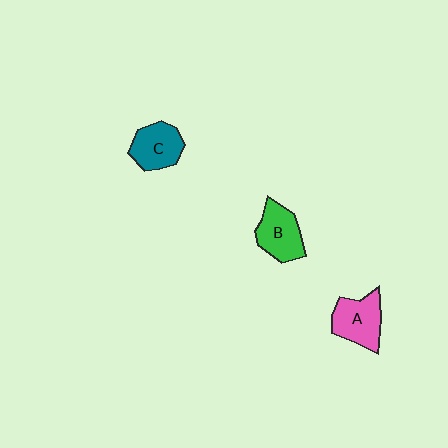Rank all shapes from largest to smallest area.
From largest to smallest: A (pink), B (green), C (teal).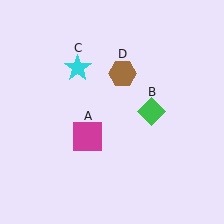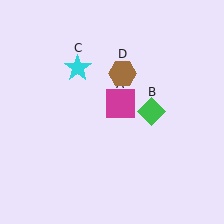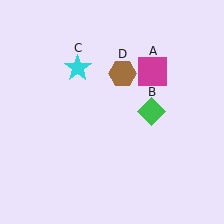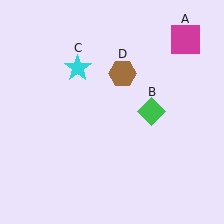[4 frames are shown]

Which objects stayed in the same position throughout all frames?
Green diamond (object B) and cyan star (object C) and brown hexagon (object D) remained stationary.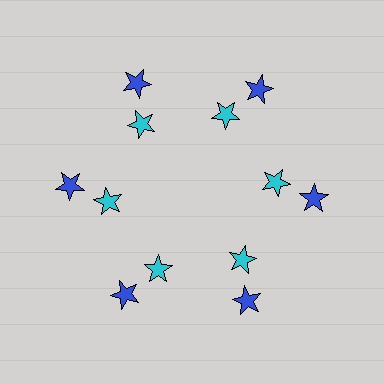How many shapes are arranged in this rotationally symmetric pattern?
There are 12 shapes, arranged in 6 groups of 2.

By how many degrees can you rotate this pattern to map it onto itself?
The pattern maps onto itself every 60 degrees of rotation.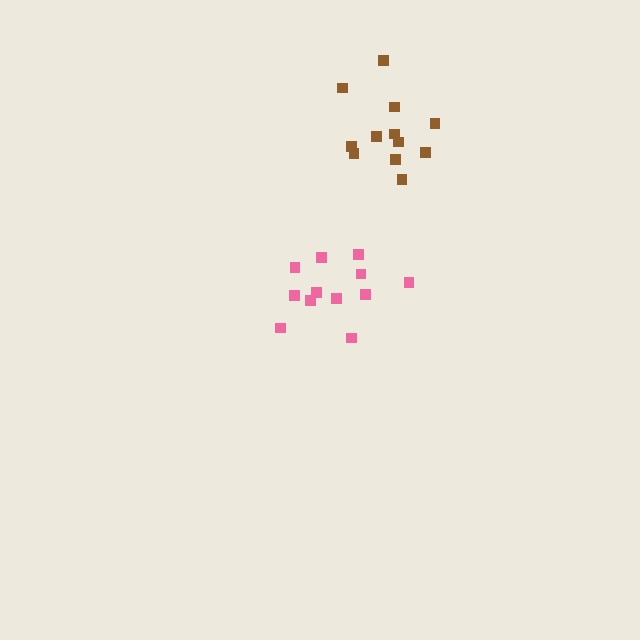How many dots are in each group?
Group 1: 12 dots, Group 2: 12 dots (24 total).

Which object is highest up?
The brown cluster is topmost.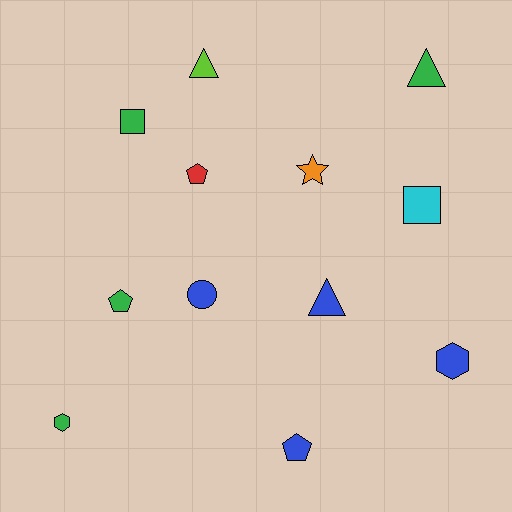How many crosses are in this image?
There are no crosses.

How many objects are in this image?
There are 12 objects.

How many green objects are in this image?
There are 4 green objects.